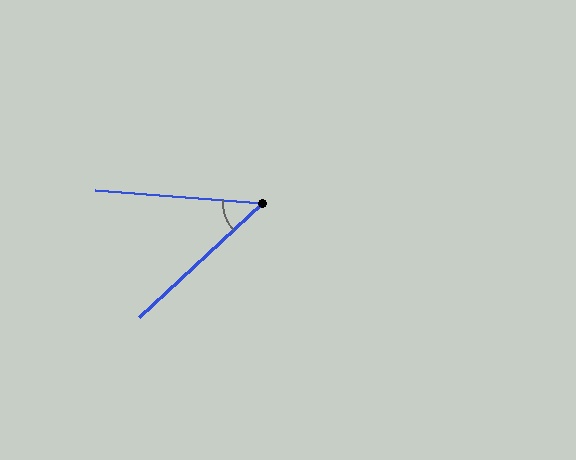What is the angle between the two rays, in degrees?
Approximately 47 degrees.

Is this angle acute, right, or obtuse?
It is acute.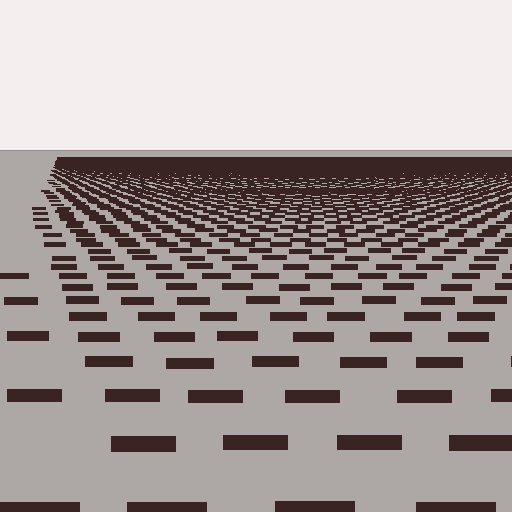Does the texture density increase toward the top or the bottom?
Density increases toward the top.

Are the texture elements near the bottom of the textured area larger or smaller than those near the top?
Larger. Near the bottom, elements are closer to the viewer and appear at a bigger on-screen size.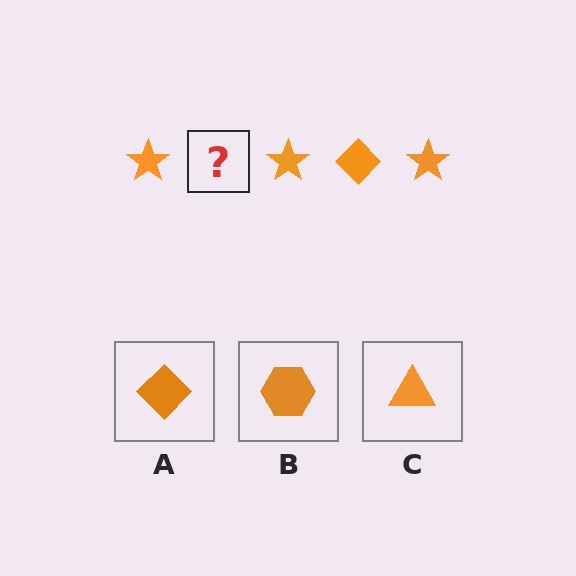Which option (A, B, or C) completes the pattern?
A.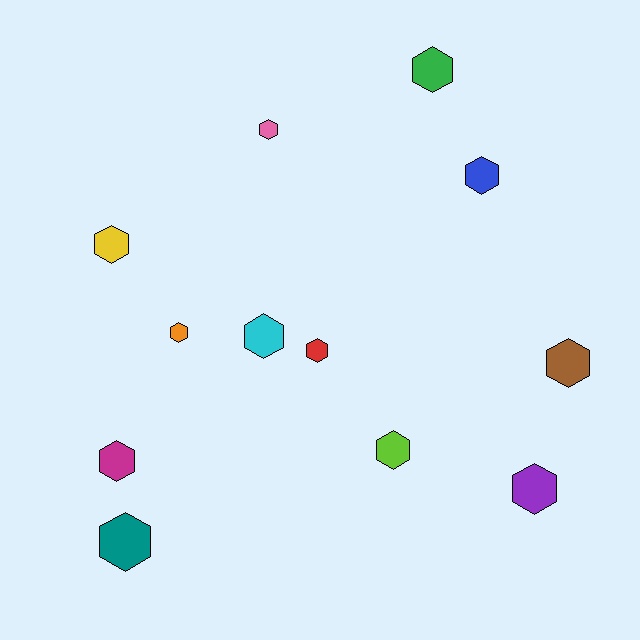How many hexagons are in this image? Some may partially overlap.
There are 12 hexagons.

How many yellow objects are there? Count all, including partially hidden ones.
There is 1 yellow object.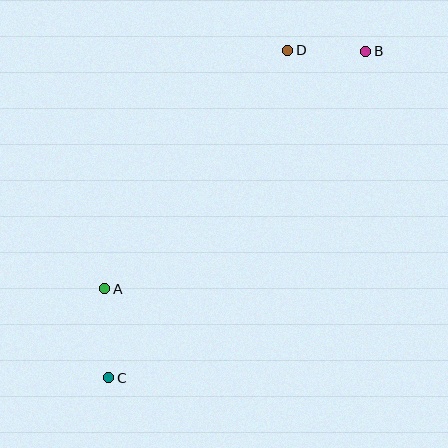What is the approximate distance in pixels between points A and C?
The distance between A and C is approximately 89 pixels.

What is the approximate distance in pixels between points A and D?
The distance between A and D is approximately 301 pixels.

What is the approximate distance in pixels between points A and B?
The distance between A and B is approximately 353 pixels.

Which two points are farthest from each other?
Points B and C are farthest from each other.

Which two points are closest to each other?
Points B and D are closest to each other.